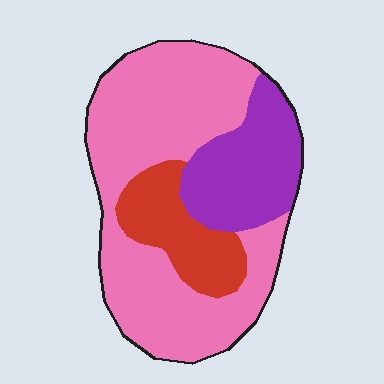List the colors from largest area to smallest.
From largest to smallest: pink, purple, red.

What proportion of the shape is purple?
Purple takes up about one quarter (1/4) of the shape.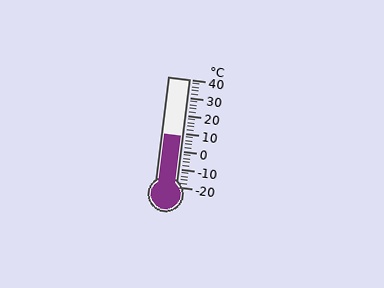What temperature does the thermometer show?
The thermometer shows approximately 8°C.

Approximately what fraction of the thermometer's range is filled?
The thermometer is filled to approximately 45% of its range.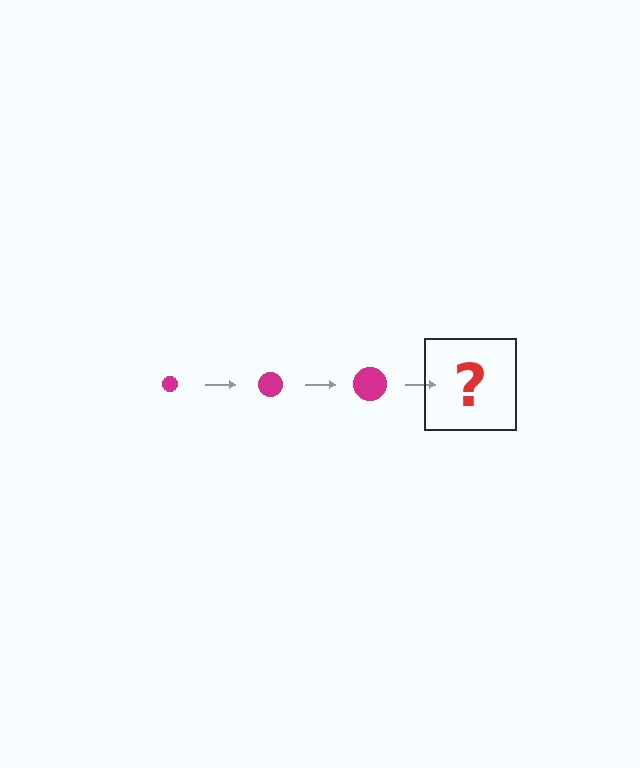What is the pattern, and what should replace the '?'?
The pattern is that the circle gets progressively larger each step. The '?' should be a magenta circle, larger than the previous one.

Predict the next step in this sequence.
The next step is a magenta circle, larger than the previous one.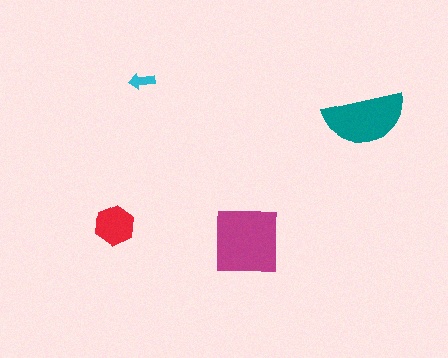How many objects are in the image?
There are 4 objects in the image.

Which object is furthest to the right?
The teal semicircle is rightmost.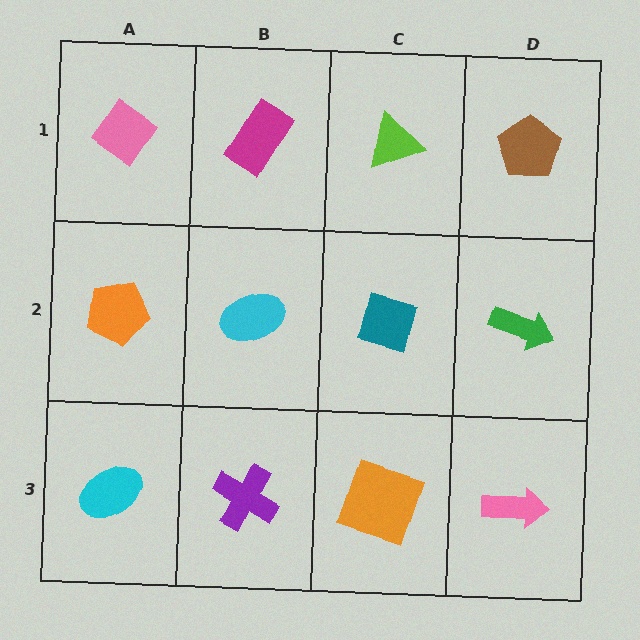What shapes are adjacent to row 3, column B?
A cyan ellipse (row 2, column B), a cyan ellipse (row 3, column A), an orange square (row 3, column C).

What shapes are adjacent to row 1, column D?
A green arrow (row 2, column D), a lime triangle (row 1, column C).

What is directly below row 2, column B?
A purple cross.